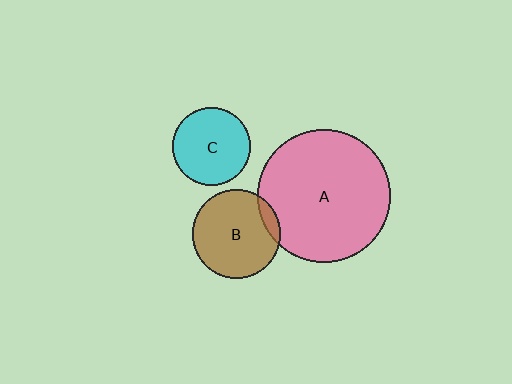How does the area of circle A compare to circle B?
Approximately 2.3 times.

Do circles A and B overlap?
Yes.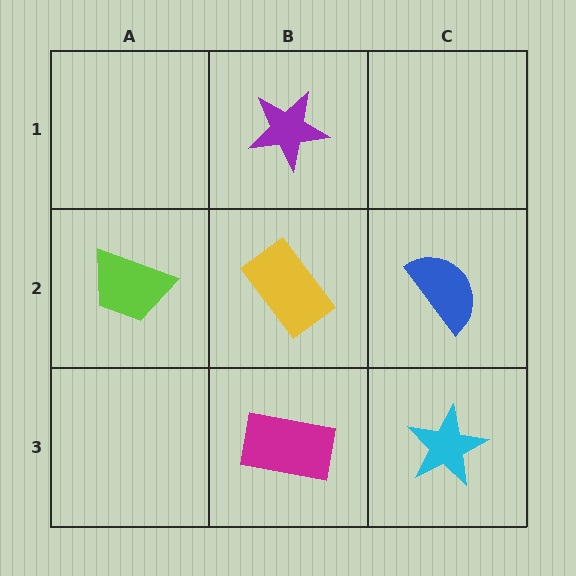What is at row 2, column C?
A blue semicircle.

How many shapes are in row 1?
1 shape.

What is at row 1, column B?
A purple star.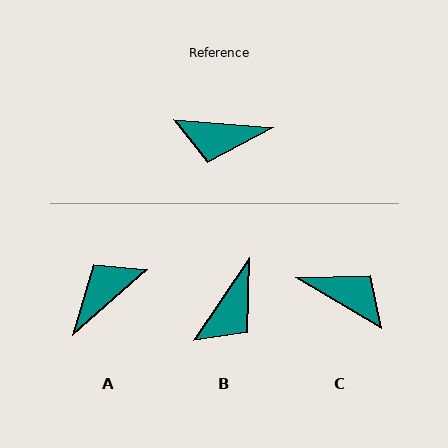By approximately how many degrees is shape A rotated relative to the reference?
Approximately 134 degrees clockwise.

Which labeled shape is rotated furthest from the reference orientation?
C, about 154 degrees away.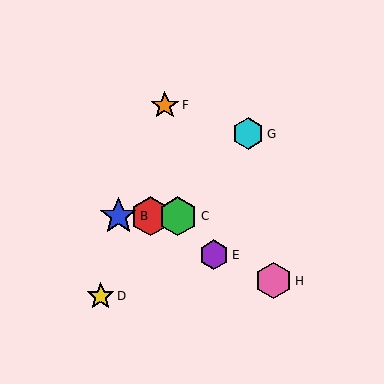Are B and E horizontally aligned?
No, B is at y≈216 and E is at y≈255.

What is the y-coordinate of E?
Object E is at y≈255.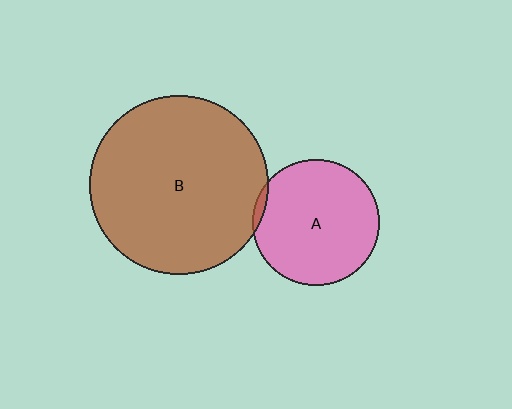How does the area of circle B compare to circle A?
Approximately 2.0 times.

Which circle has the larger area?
Circle B (brown).